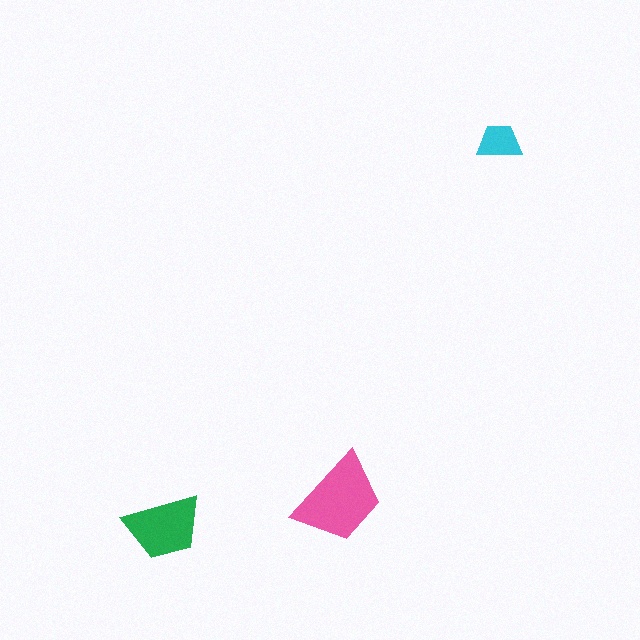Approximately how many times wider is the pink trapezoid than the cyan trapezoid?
About 2 times wider.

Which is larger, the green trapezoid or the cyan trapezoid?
The green one.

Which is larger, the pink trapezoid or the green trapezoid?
The pink one.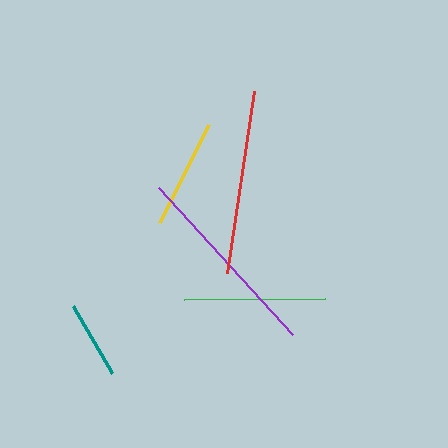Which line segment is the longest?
The purple line is the longest at approximately 199 pixels.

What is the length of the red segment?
The red segment is approximately 184 pixels long.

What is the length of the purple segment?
The purple segment is approximately 199 pixels long.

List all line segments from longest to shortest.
From longest to shortest: purple, red, green, yellow, teal.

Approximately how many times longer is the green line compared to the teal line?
The green line is approximately 1.8 times the length of the teal line.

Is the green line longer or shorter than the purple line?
The purple line is longer than the green line.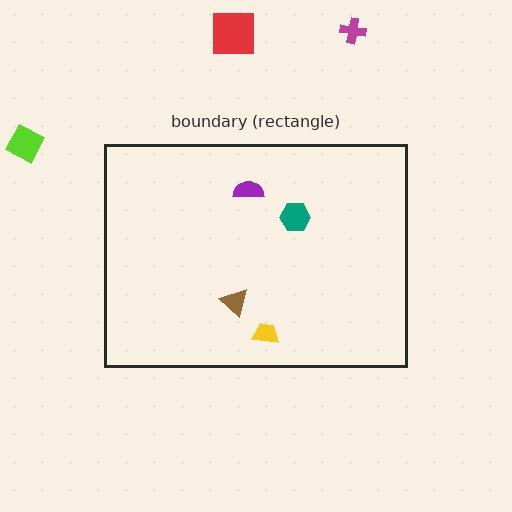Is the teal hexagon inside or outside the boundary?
Inside.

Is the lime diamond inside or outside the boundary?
Outside.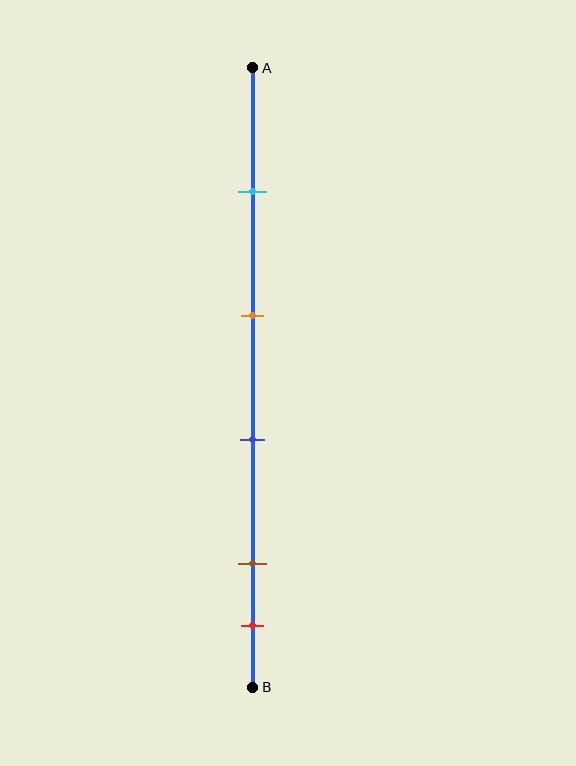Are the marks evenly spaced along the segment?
No, the marks are not evenly spaced.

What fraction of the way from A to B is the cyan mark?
The cyan mark is approximately 20% (0.2) of the way from A to B.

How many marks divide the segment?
There are 5 marks dividing the segment.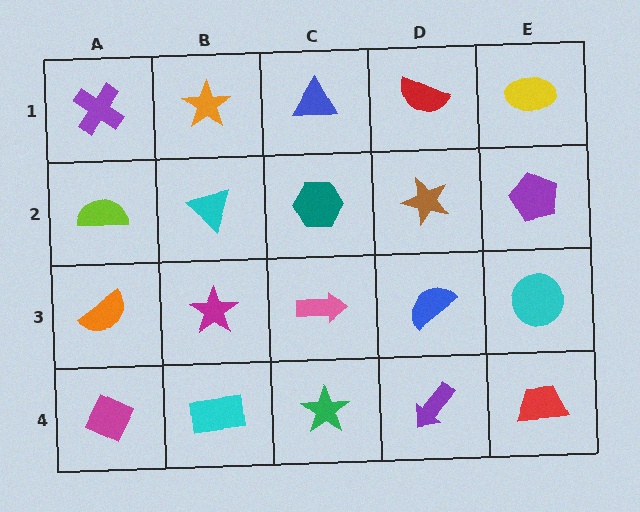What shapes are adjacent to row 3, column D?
A brown star (row 2, column D), a purple arrow (row 4, column D), a pink arrow (row 3, column C), a cyan circle (row 3, column E).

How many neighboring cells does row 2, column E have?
3.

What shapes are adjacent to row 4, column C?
A pink arrow (row 3, column C), a cyan rectangle (row 4, column B), a purple arrow (row 4, column D).